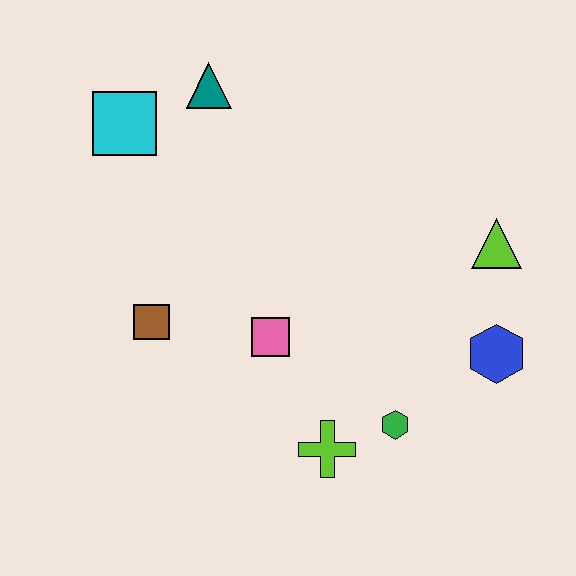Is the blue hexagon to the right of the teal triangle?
Yes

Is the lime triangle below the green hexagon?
No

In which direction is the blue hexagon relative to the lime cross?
The blue hexagon is to the right of the lime cross.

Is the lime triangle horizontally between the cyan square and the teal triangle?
No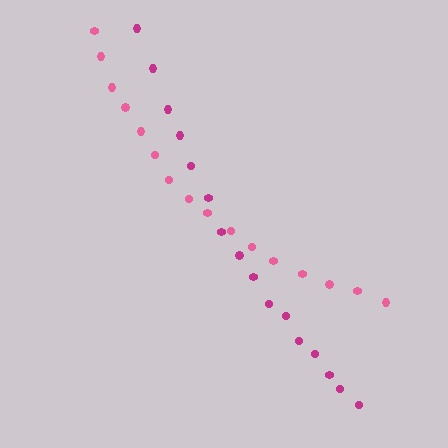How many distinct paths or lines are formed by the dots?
There are 2 distinct paths.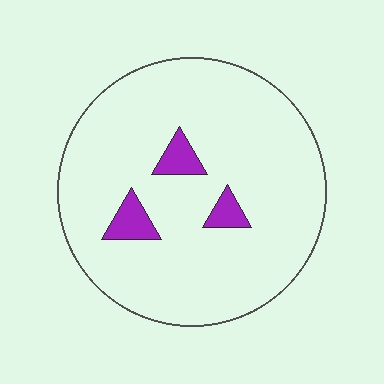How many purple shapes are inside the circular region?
3.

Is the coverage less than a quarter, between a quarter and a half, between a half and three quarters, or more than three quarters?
Less than a quarter.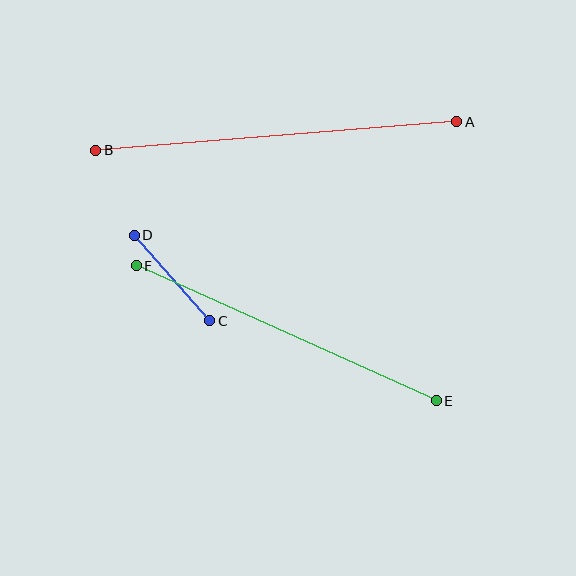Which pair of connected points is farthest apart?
Points A and B are farthest apart.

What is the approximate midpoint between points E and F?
The midpoint is at approximately (286, 333) pixels.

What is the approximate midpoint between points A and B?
The midpoint is at approximately (276, 136) pixels.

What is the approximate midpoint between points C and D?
The midpoint is at approximately (172, 278) pixels.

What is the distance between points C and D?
The distance is approximately 114 pixels.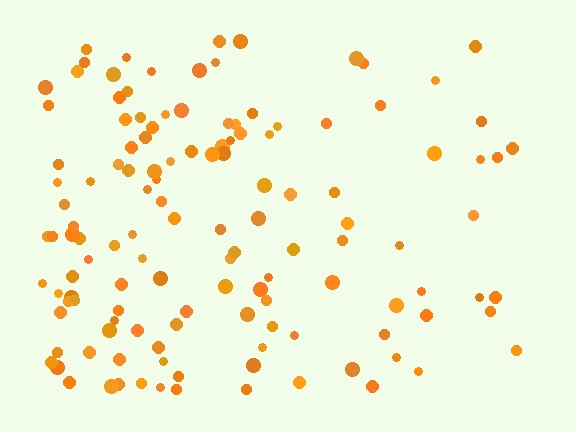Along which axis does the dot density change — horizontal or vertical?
Horizontal.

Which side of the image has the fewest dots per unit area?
The right.